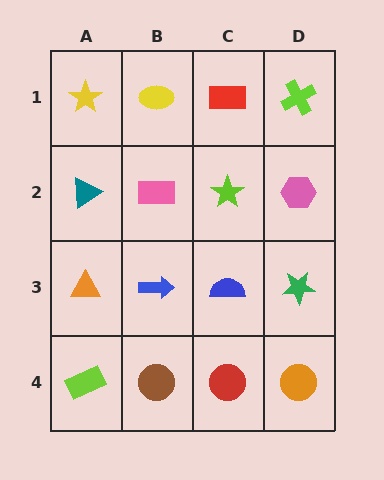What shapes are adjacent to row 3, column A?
A teal triangle (row 2, column A), a lime rectangle (row 4, column A), a blue arrow (row 3, column B).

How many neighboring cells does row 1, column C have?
3.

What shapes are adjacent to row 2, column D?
A lime cross (row 1, column D), a green star (row 3, column D), a lime star (row 2, column C).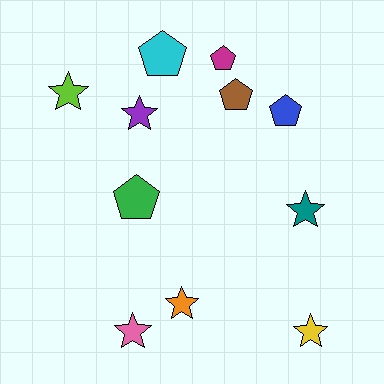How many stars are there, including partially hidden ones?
There are 6 stars.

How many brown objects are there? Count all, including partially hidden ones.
There is 1 brown object.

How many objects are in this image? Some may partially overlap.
There are 11 objects.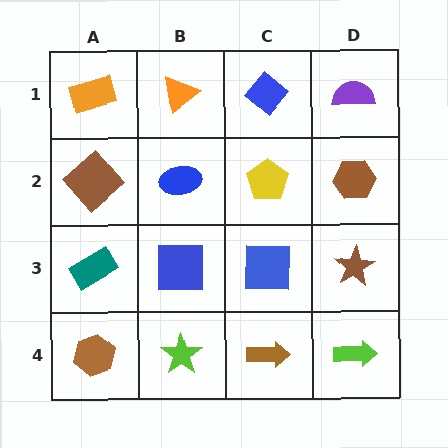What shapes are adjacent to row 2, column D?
A purple semicircle (row 1, column D), a brown star (row 3, column D), a yellow pentagon (row 2, column C).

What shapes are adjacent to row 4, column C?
A blue square (row 3, column C), a lime star (row 4, column B), a lime arrow (row 4, column D).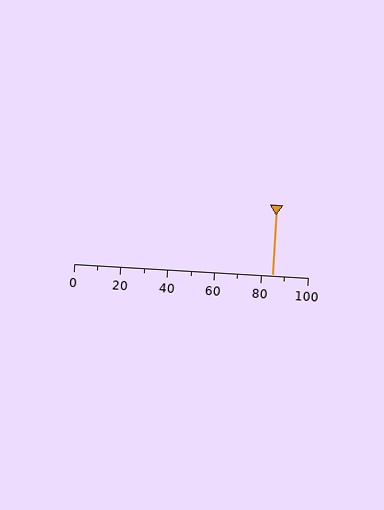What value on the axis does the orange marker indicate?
The marker indicates approximately 85.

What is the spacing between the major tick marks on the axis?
The major ticks are spaced 20 apart.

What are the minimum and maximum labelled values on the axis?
The axis runs from 0 to 100.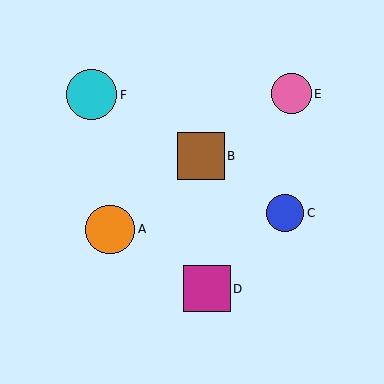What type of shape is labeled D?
Shape D is a magenta square.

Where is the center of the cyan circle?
The center of the cyan circle is at (92, 95).